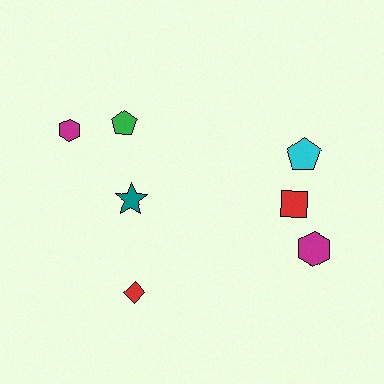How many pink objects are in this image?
There are no pink objects.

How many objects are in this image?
There are 7 objects.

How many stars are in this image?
There is 1 star.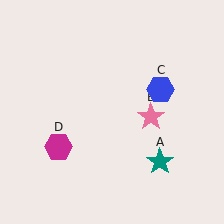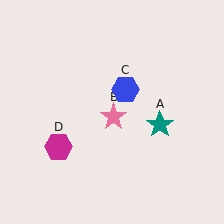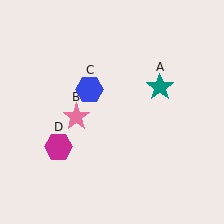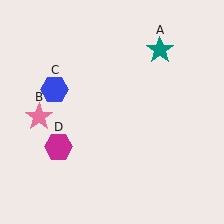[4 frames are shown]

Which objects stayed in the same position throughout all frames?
Magenta hexagon (object D) remained stationary.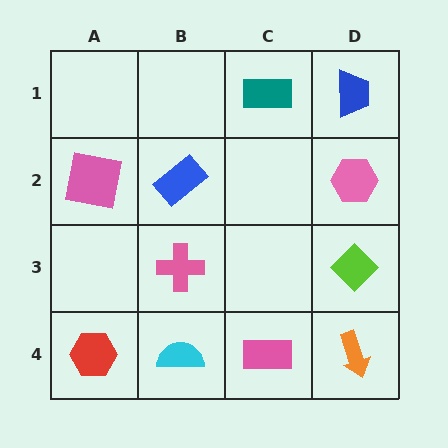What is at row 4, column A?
A red hexagon.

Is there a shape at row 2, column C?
No, that cell is empty.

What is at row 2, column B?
A blue rectangle.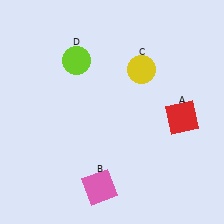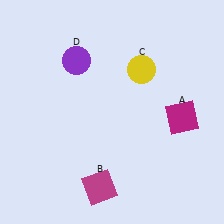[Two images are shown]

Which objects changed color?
A changed from red to magenta. B changed from pink to magenta. D changed from lime to purple.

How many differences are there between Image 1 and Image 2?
There are 3 differences between the two images.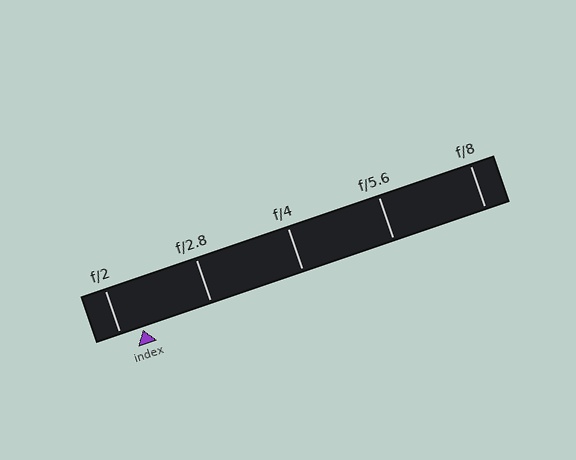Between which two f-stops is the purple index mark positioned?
The index mark is between f/2 and f/2.8.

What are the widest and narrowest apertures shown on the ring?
The widest aperture shown is f/2 and the narrowest is f/8.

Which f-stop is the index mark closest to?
The index mark is closest to f/2.